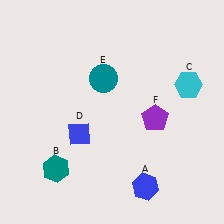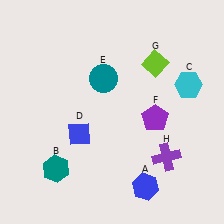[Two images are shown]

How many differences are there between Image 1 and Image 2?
There are 2 differences between the two images.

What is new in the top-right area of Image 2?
A lime diamond (G) was added in the top-right area of Image 2.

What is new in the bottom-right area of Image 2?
A purple cross (H) was added in the bottom-right area of Image 2.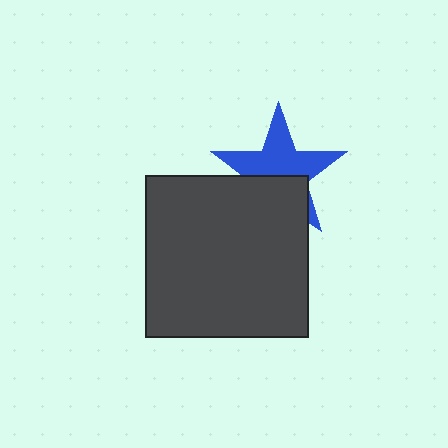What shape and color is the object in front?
The object in front is a dark gray square.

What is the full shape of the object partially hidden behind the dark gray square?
The partially hidden object is a blue star.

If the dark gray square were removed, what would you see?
You would see the complete blue star.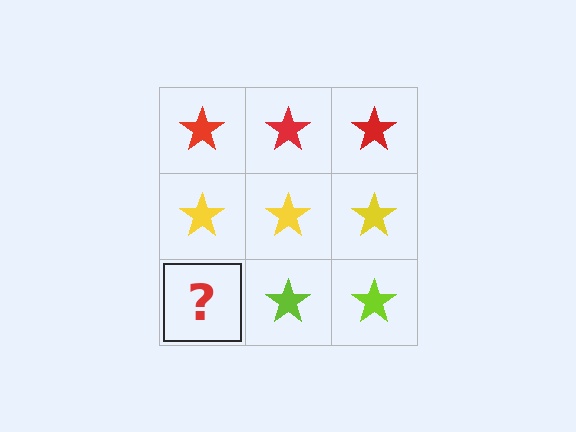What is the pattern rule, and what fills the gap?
The rule is that each row has a consistent color. The gap should be filled with a lime star.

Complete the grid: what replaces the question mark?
The question mark should be replaced with a lime star.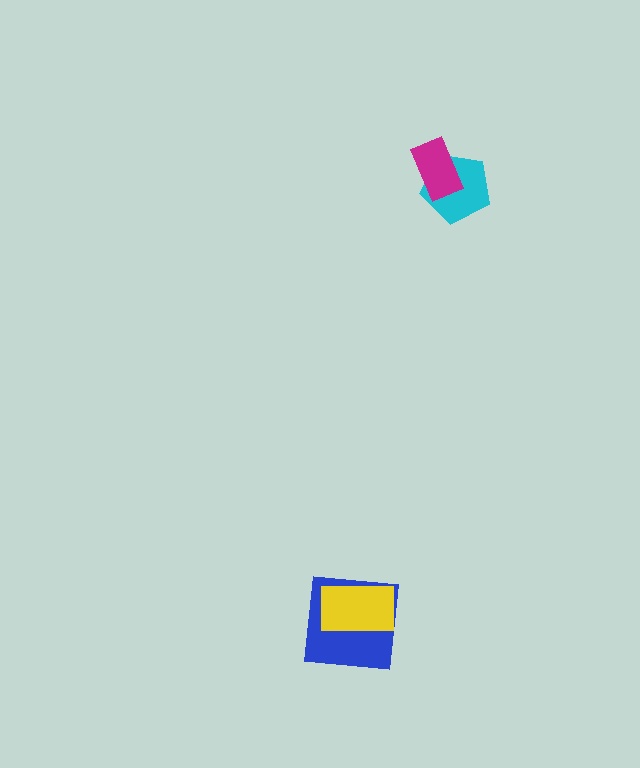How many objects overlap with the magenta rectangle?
1 object overlaps with the magenta rectangle.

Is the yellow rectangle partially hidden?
No, no other shape covers it.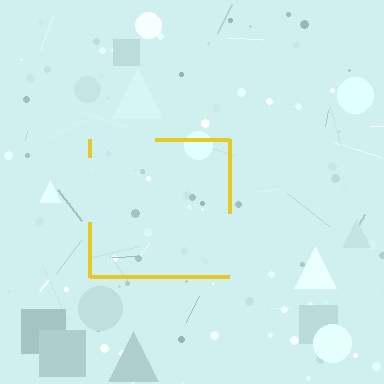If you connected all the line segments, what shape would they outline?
They would outline a square.